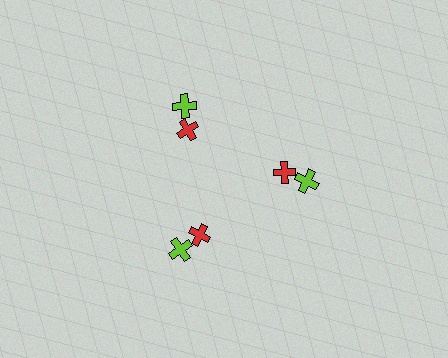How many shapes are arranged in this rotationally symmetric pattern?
There are 6 shapes, arranged in 3 groups of 2.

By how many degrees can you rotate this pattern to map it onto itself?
The pattern maps onto itself every 120 degrees of rotation.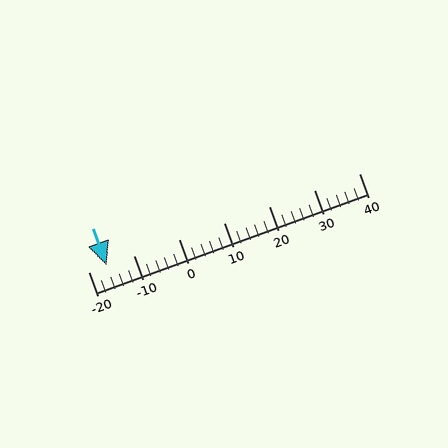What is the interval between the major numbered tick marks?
The major tick marks are spaced 10 units apart.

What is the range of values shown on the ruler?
The ruler shows values from -20 to 40.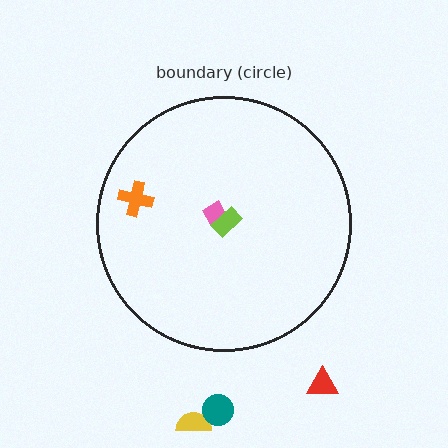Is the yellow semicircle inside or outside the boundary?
Outside.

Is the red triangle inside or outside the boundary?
Outside.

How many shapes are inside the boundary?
3 inside, 3 outside.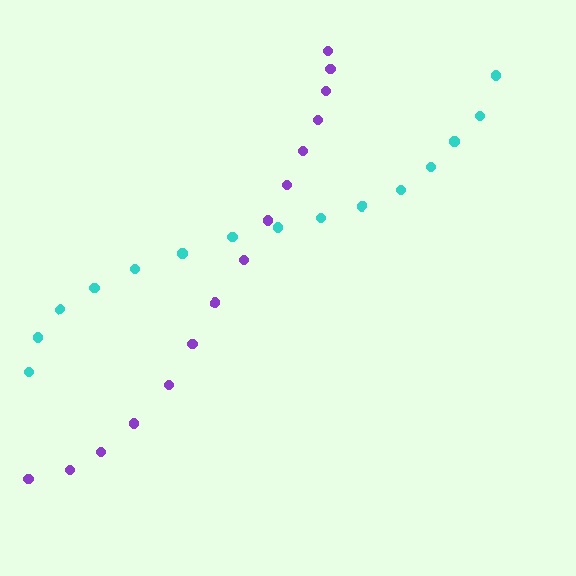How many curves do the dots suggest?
There are 2 distinct paths.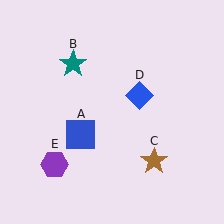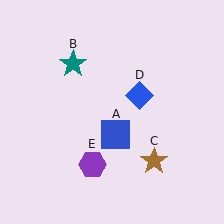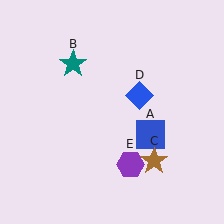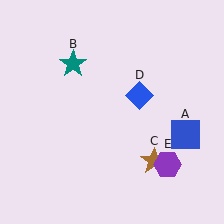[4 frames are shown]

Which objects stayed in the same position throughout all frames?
Teal star (object B) and brown star (object C) and blue diamond (object D) remained stationary.